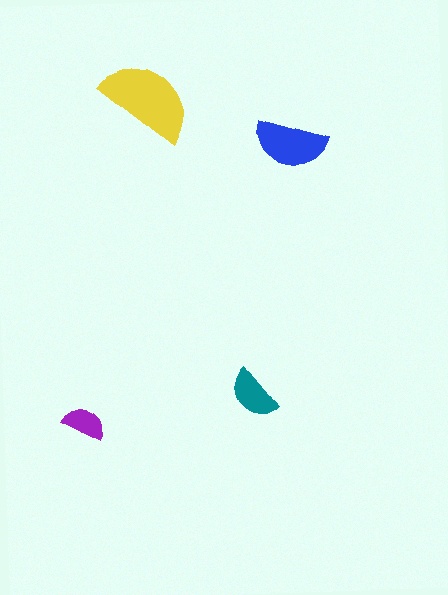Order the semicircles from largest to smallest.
the yellow one, the blue one, the teal one, the purple one.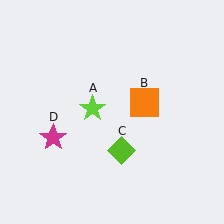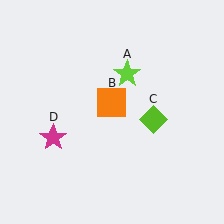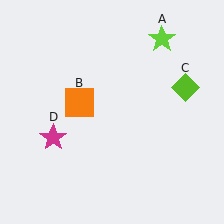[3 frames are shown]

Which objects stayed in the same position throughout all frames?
Magenta star (object D) remained stationary.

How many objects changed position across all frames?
3 objects changed position: lime star (object A), orange square (object B), lime diamond (object C).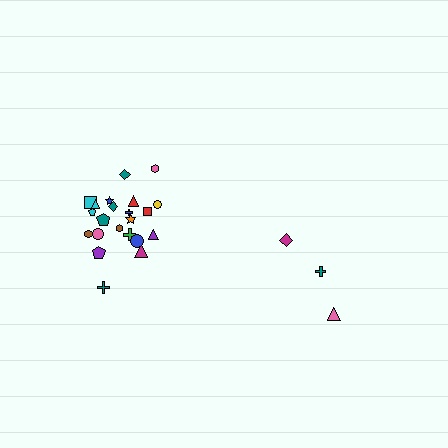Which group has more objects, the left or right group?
The left group.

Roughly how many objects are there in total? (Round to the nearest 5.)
Roughly 25 objects in total.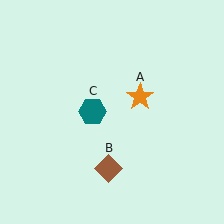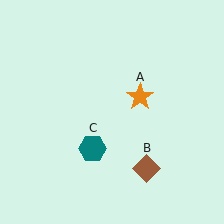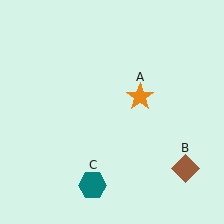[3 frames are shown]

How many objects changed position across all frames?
2 objects changed position: brown diamond (object B), teal hexagon (object C).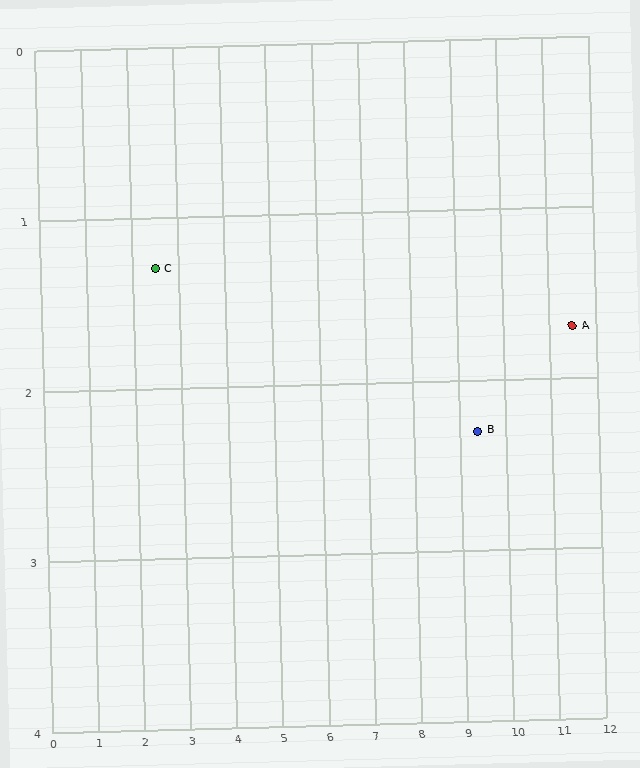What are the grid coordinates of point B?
Point B is at approximately (9.4, 2.3).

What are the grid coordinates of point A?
Point A is at approximately (11.5, 1.7).